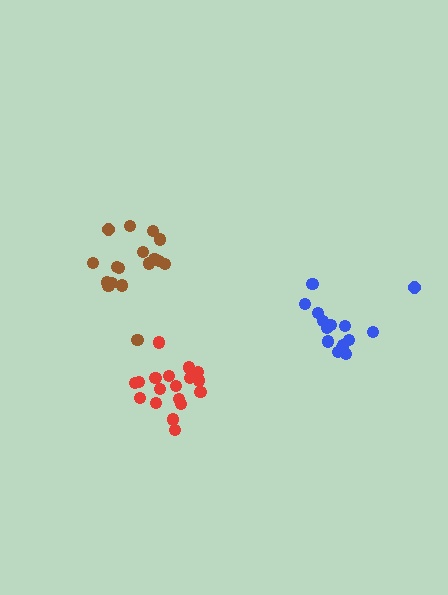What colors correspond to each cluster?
The clusters are colored: brown, red, blue.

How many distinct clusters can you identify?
There are 3 distinct clusters.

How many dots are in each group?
Group 1: 18 dots, Group 2: 18 dots, Group 3: 15 dots (51 total).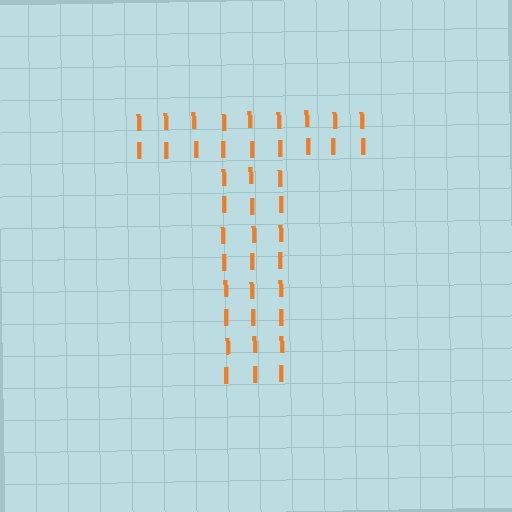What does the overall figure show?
The overall figure shows the letter T.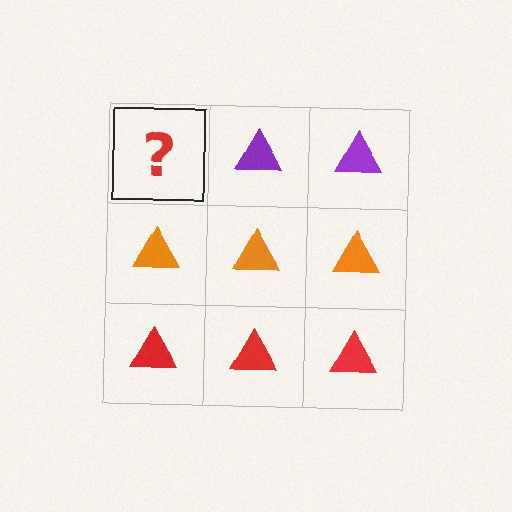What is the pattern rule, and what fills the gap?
The rule is that each row has a consistent color. The gap should be filled with a purple triangle.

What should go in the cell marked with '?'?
The missing cell should contain a purple triangle.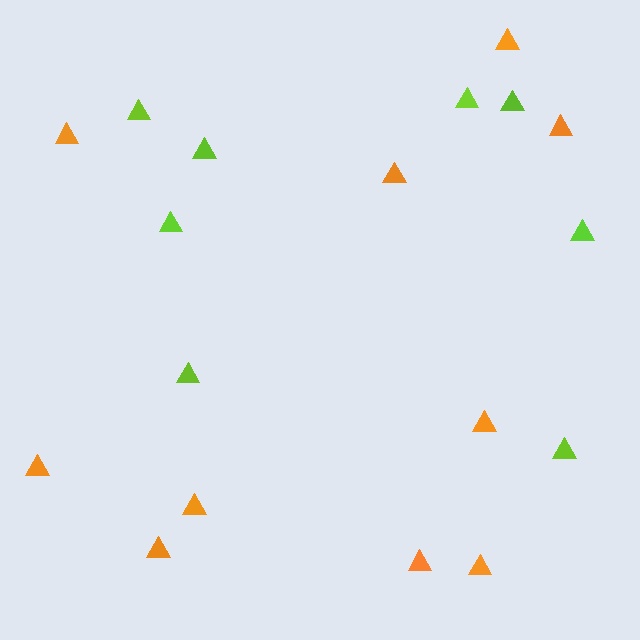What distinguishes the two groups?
There are 2 groups: one group of orange triangles (10) and one group of lime triangles (8).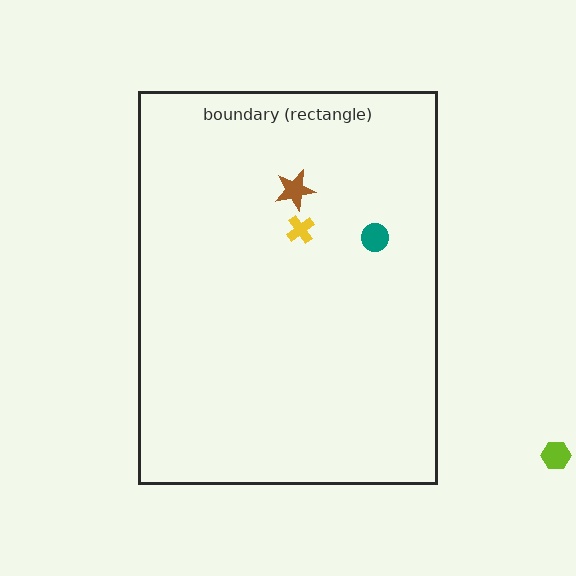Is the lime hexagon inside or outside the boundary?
Outside.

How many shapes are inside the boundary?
3 inside, 1 outside.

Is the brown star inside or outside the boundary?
Inside.